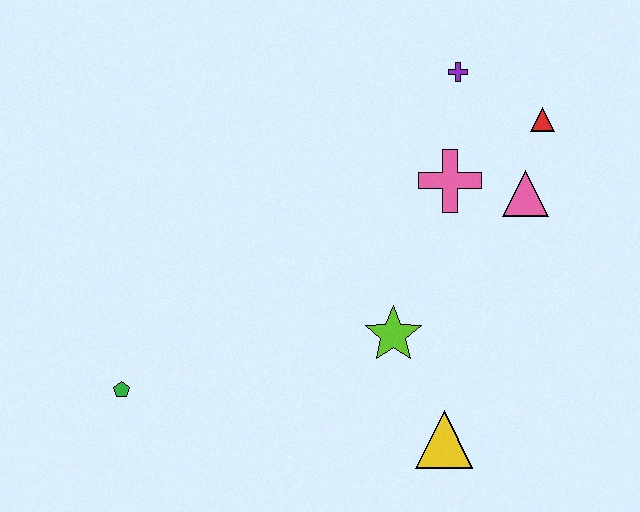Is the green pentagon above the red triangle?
No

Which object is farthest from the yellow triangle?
The purple cross is farthest from the yellow triangle.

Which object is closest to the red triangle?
The pink triangle is closest to the red triangle.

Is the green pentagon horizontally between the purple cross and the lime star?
No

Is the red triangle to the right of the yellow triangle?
Yes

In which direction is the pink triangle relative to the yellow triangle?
The pink triangle is above the yellow triangle.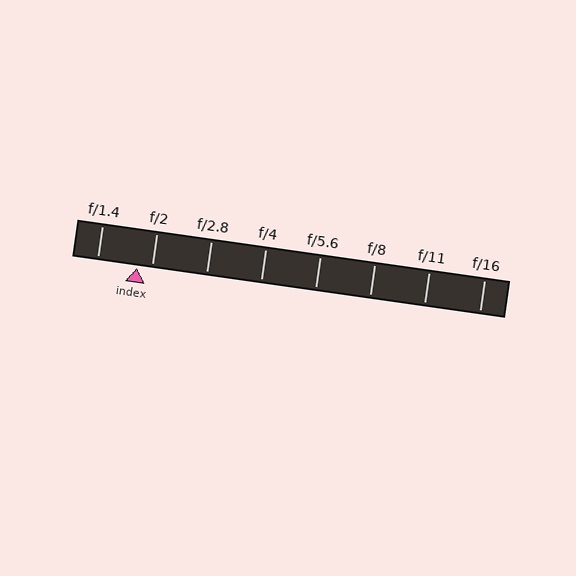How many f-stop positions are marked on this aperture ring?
There are 8 f-stop positions marked.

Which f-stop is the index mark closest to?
The index mark is closest to f/2.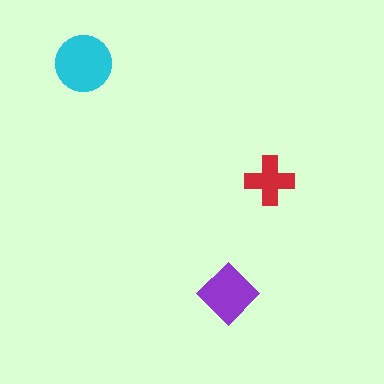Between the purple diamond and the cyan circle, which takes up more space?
The cyan circle.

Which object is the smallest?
The red cross.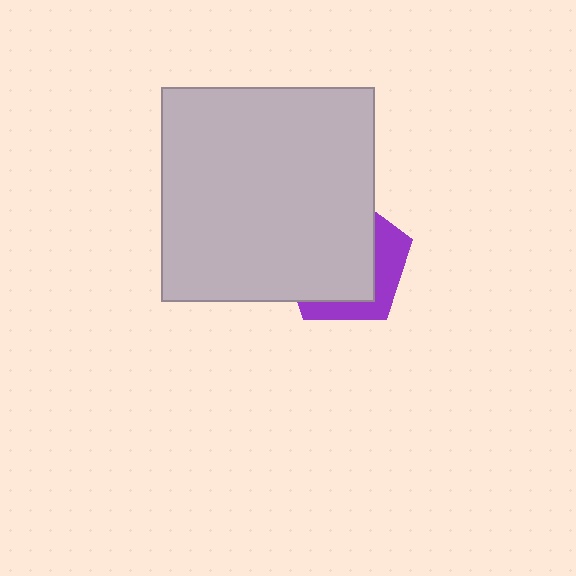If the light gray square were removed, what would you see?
You would see the complete purple pentagon.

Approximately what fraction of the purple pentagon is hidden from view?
Roughly 69% of the purple pentagon is hidden behind the light gray square.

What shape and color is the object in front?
The object in front is a light gray square.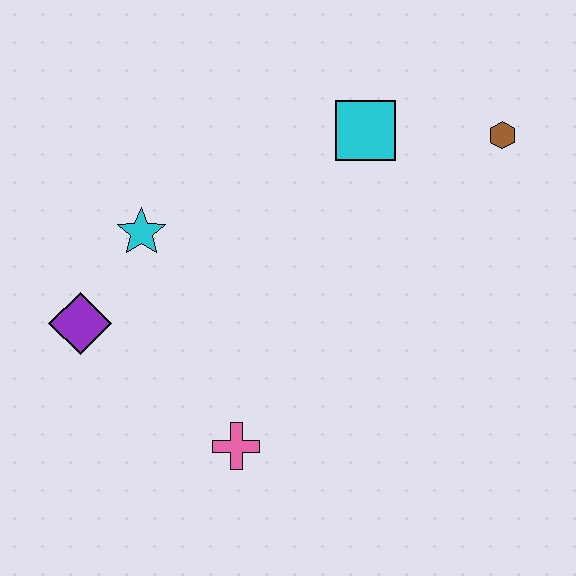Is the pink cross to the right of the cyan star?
Yes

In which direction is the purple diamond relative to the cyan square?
The purple diamond is to the left of the cyan square.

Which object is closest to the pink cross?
The purple diamond is closest to the pink cross.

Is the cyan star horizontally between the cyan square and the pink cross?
No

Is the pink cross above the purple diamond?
No